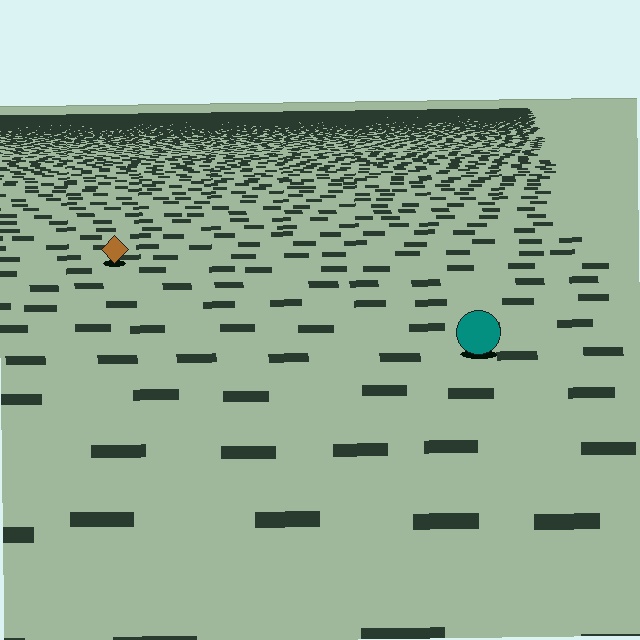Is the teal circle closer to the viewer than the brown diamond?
Yes. The teal circle is closer — you can tell from the texture gradient: the ground texture is coarser near it.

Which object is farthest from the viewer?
The brown diamond is farthest from the viewer. It appears smaller and the ground texture around it is denser.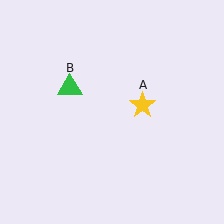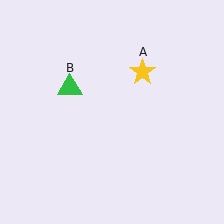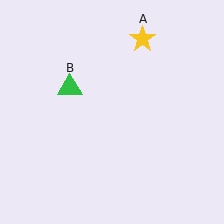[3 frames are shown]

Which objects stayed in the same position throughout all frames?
Green triangle (object B) remained stationary.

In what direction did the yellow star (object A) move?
The yellow star (object A) moved up.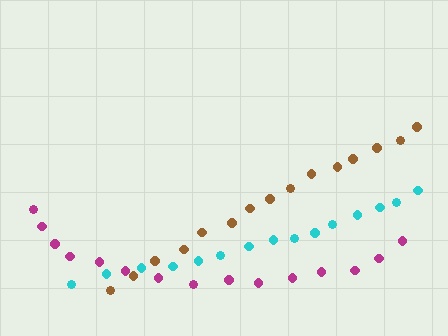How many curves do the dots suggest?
There are 3 distinct paths.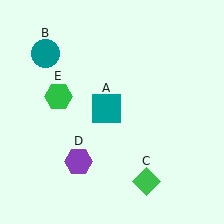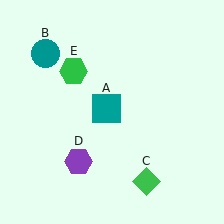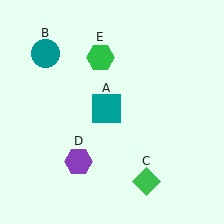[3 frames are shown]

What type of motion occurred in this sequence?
The green hexagon (object E) rotated clockwise around the center of the scene.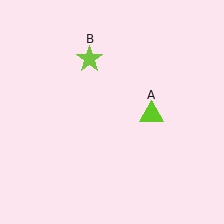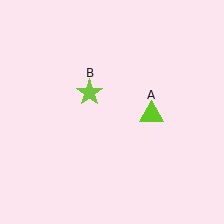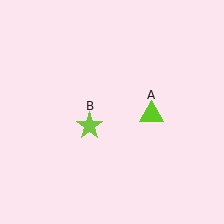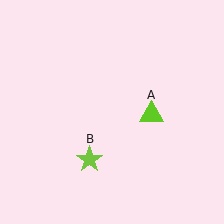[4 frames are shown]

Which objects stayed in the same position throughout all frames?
Lime triangle (object A) remained stationary.